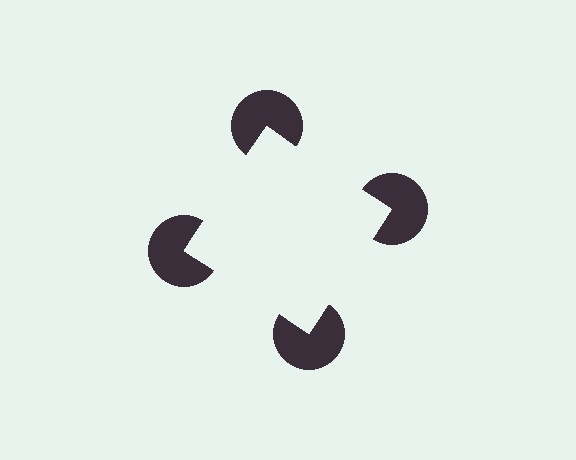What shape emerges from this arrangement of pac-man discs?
An illusory square — its edges are inferred from the aligned wedge cuts in the pac-man discs, not physically drawn.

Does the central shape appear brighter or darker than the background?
It typically appears slightly brighter than the background, even though no actual brightness change is drawn.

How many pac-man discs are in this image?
There are 4 — one at each vertex of the illusory square.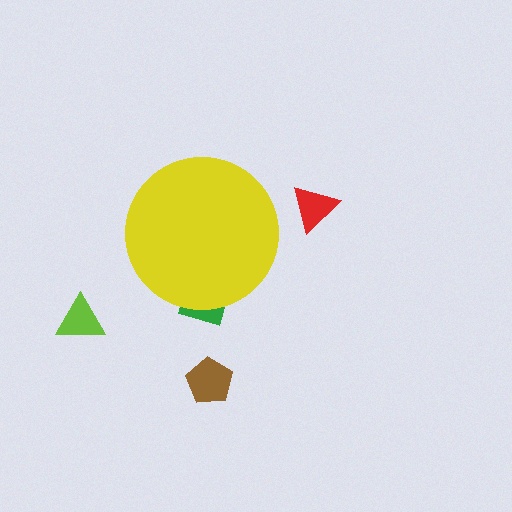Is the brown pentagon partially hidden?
No, the brown pentagon is fully visible.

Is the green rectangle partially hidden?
Yes, the green rectangle is partially hidden behind the yellow circle.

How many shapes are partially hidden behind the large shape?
1 shape is partially hidden.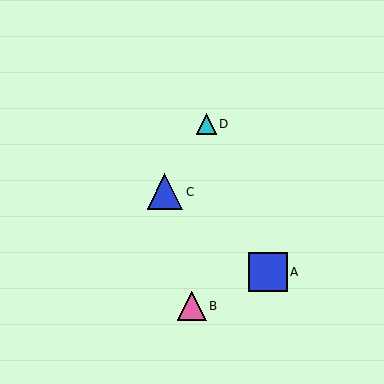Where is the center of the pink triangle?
The center of the pink triangle is at (192, 306).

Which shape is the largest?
The blue square (labeled A) is the largest.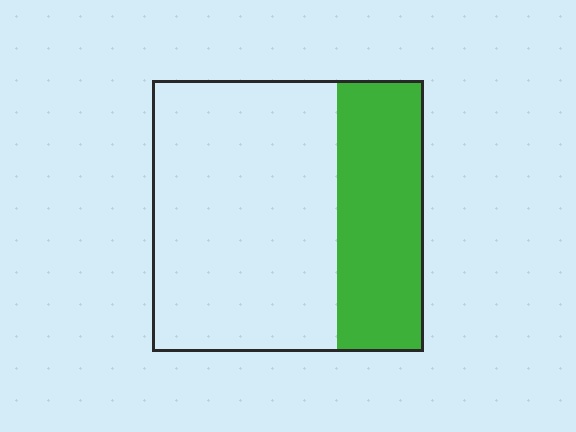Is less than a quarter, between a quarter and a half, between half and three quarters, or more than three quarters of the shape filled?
Between a quarter and a half.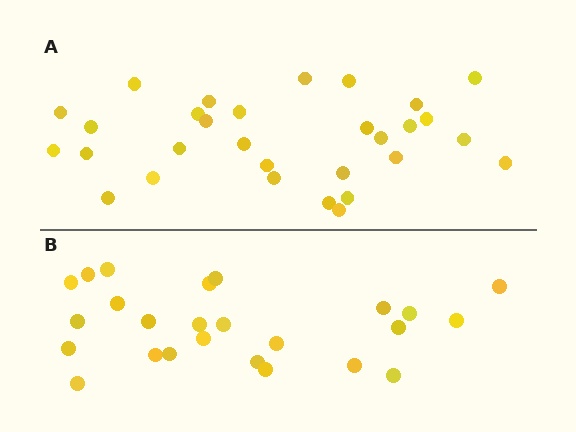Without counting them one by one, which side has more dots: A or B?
Region A (the top region) has more dots.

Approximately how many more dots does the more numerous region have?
Region A has about 5 more dots than region B.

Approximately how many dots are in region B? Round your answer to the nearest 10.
About 20 dots. (The exact count is 25, which rounds to 20.)